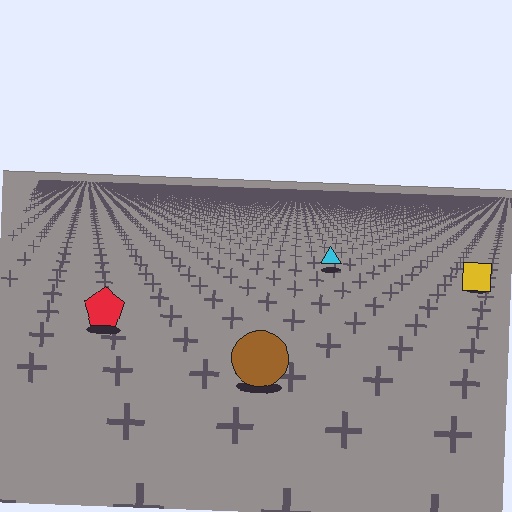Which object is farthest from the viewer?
The cyan triangle is farthest from the viewer. It appears smaller and the ground texture around it is denser.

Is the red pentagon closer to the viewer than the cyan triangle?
Yes. The red pentagon is closer — you can tell from the texture gradient: the ground texture is coarser near it.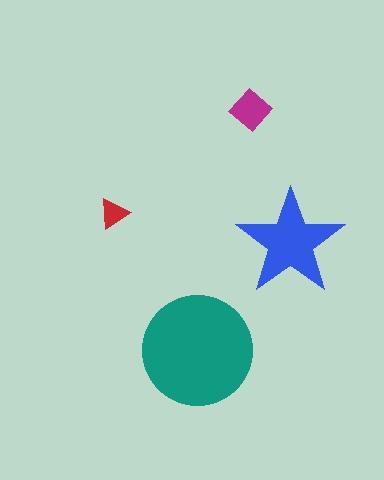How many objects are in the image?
There are 4 objects in the image.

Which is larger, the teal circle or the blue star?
The teal circle.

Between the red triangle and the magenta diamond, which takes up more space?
The magenta diamond.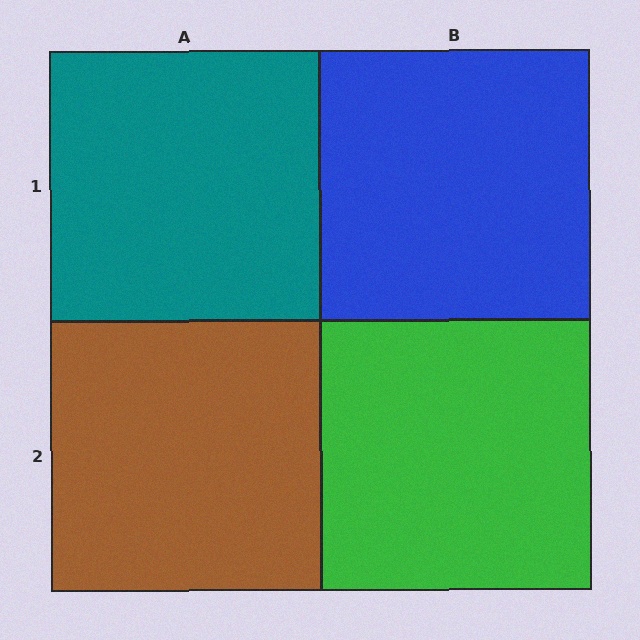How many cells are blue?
1 cell is blue.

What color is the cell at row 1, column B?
Blue.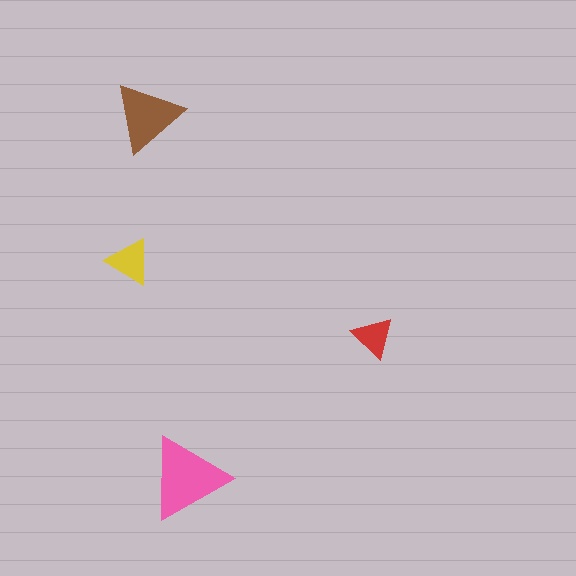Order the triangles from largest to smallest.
the pink one, the brown one, the yellow one, the red one.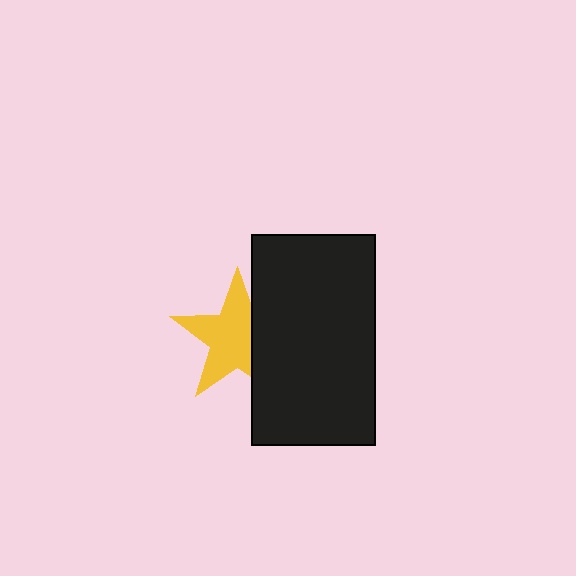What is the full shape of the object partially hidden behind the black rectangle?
The partially hidden object is a yellow star.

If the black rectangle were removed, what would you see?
You would see the complete yellow star.